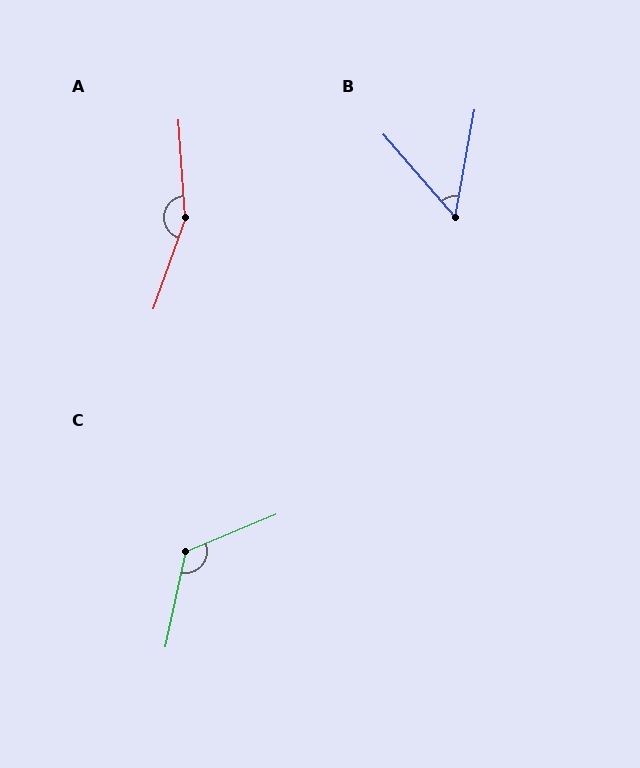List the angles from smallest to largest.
B (51°), C (125°), A (157°).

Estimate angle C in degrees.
Approximately 125 degrees.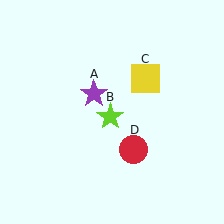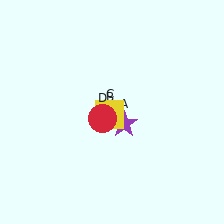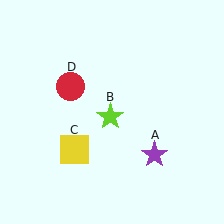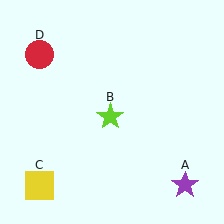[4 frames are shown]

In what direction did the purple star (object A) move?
The purple star (object A) moved down and to the right.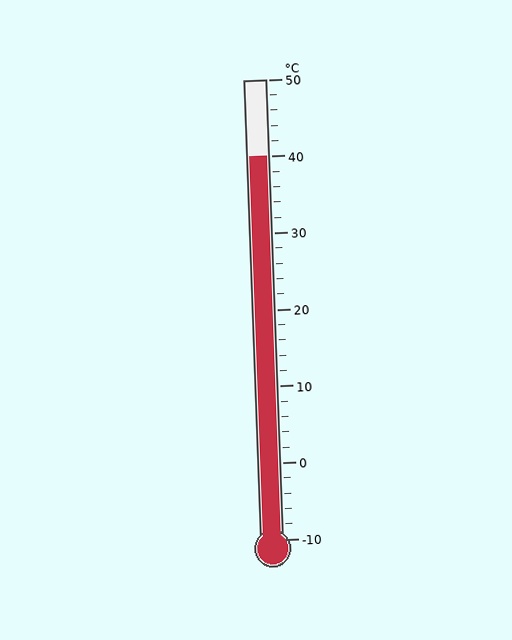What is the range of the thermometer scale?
The thermometer scale ranges from -10°C to 50°C.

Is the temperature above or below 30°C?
The temperature is above 30°C.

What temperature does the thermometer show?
The thermometer shows approximately 40°C.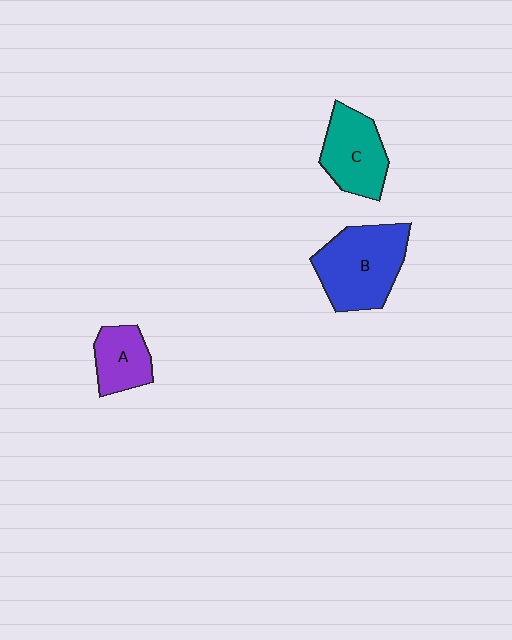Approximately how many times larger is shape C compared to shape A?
Approximately 1.4 times.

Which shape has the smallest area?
Shape A (purple).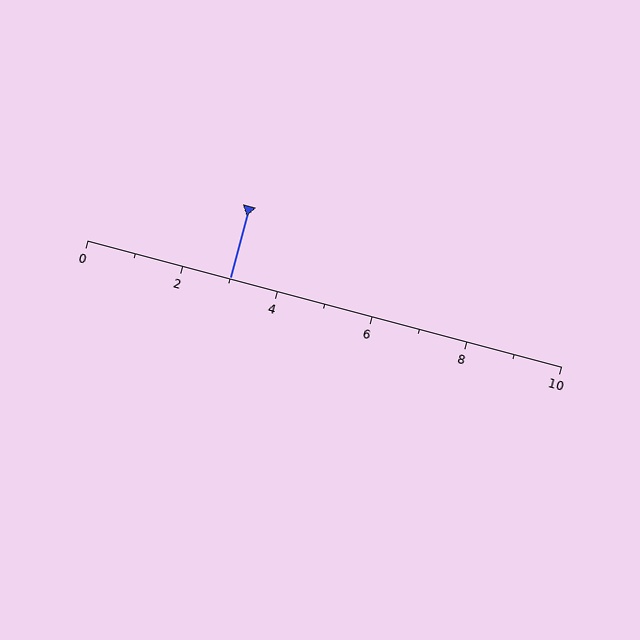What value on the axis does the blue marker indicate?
The marker indicates approximately 3.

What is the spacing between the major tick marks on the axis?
The major ticks are spaced 2 apart.